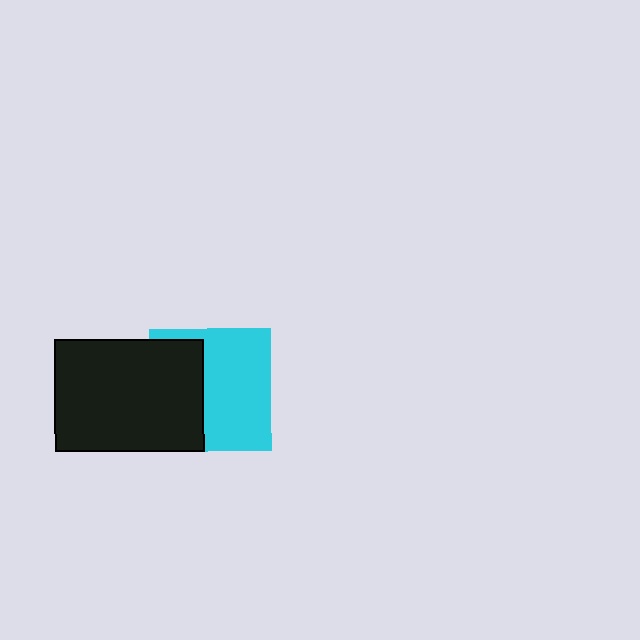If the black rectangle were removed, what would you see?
You would see the complete cyan square.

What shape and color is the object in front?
The object in front is a black rectangle.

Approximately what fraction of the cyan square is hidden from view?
Roughly 41% of the cyan square is hidden behind the black rectangle.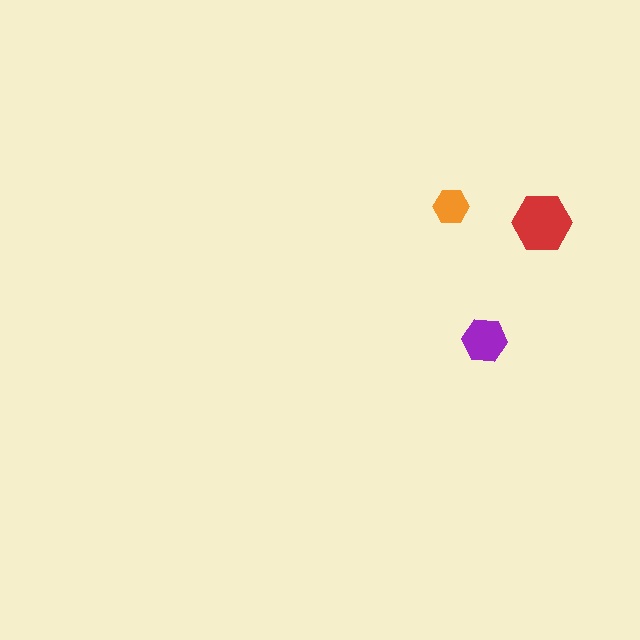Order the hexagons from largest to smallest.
the red one, the purple one, the orange one.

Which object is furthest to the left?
The orange hexagon is leftmost.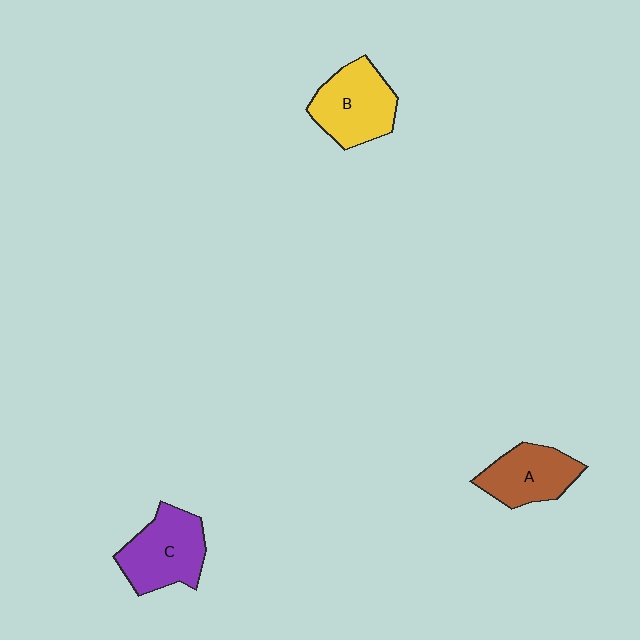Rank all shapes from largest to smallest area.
From largest to smallest: C (purple), B (yellow), A (brown).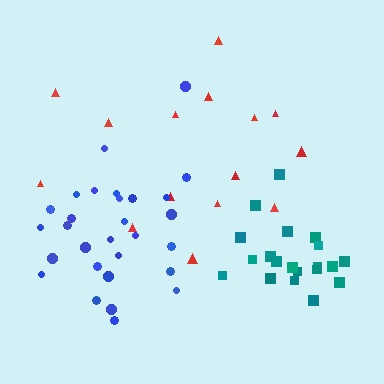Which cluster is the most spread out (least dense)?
Red.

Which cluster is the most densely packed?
Teal.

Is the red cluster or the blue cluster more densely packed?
Blue.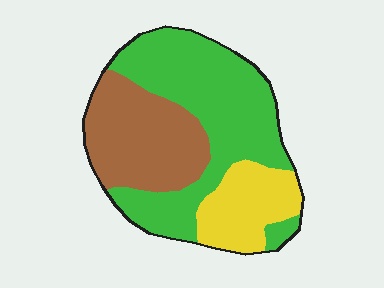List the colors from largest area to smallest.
From largest to smallest: green, brown, yellow.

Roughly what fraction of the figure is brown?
Brown covers roughly 30% of the figure.